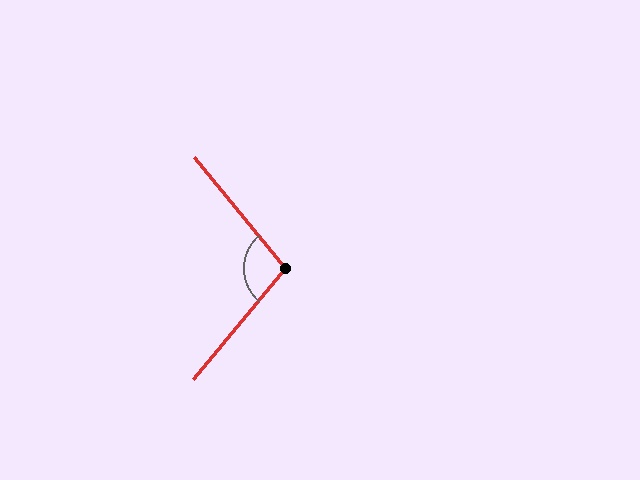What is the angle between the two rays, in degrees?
Approximately 101 degrees.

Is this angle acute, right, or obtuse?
It is obtuse.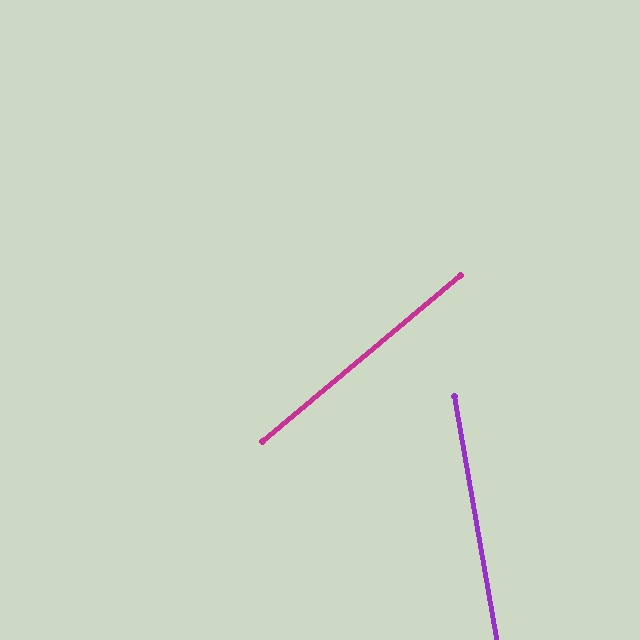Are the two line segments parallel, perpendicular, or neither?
Neither parallel nor perpendicular — they differ by about 60°.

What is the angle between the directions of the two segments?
Approximately 60 degrees.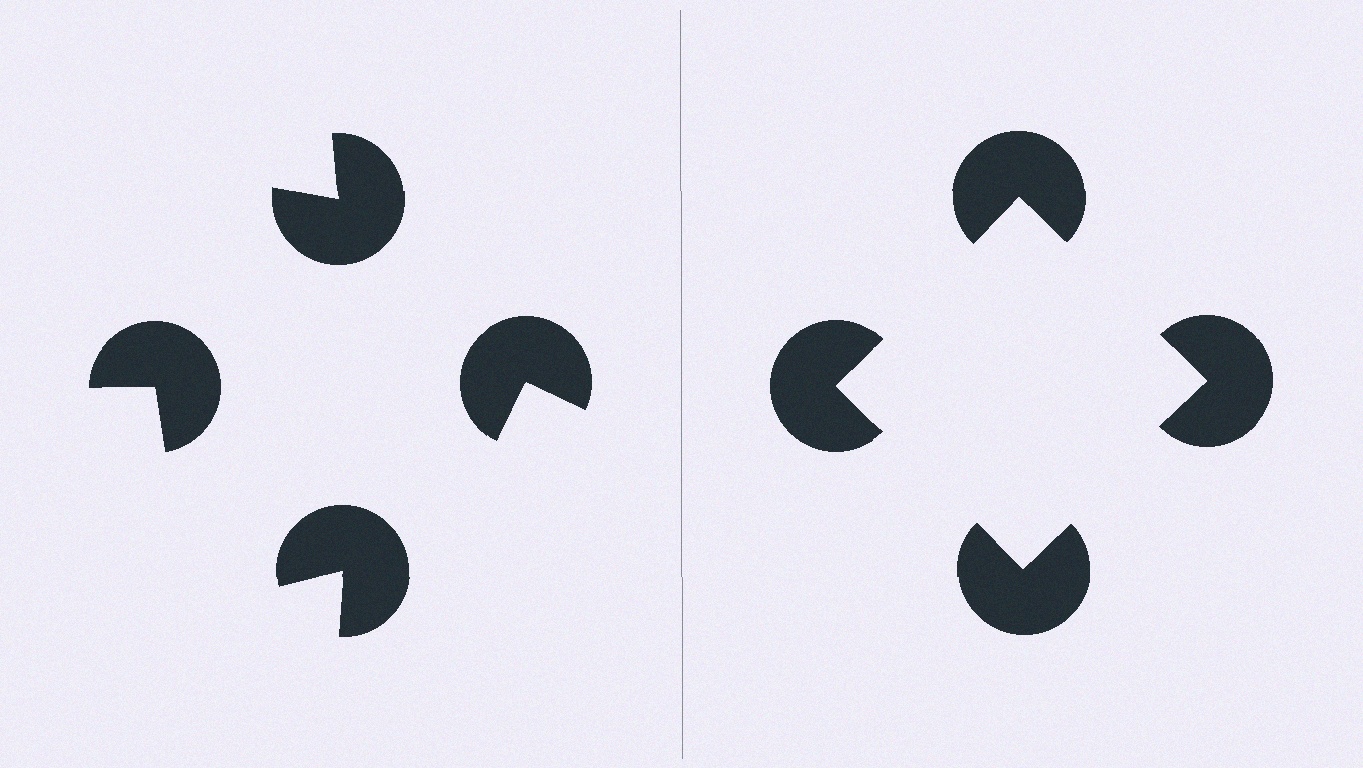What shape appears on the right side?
An illusory square.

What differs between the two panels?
The pac-man discs are positioned identically on both sides; only the wedge orientations differ. On the right they align to a square; on the left they are misaligned.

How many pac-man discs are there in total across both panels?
8 — 4 on each side.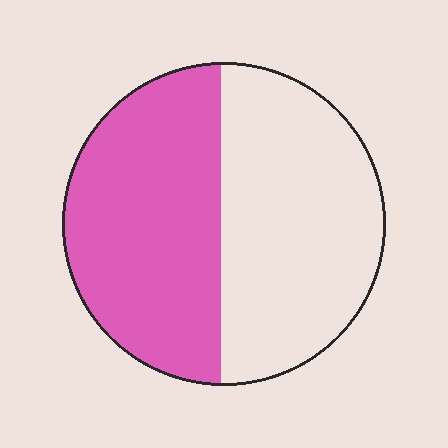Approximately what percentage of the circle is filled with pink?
Approximately 50%.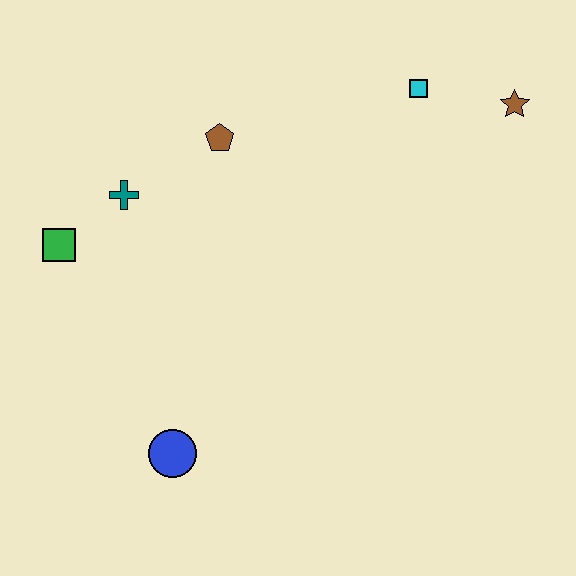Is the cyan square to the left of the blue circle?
No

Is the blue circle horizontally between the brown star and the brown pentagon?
No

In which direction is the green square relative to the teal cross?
The green square is to the left of the teal cross.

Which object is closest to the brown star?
The cyan square is closest to the brown star.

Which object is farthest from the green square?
The brown star is farthest from the green square.